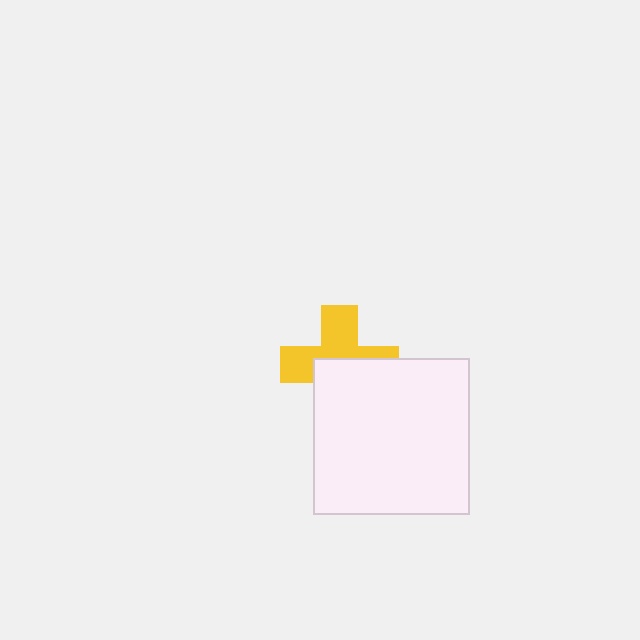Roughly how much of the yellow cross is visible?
About half of it is visible (roughly 51%).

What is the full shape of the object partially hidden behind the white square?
The partially hidden object is a yellow cross.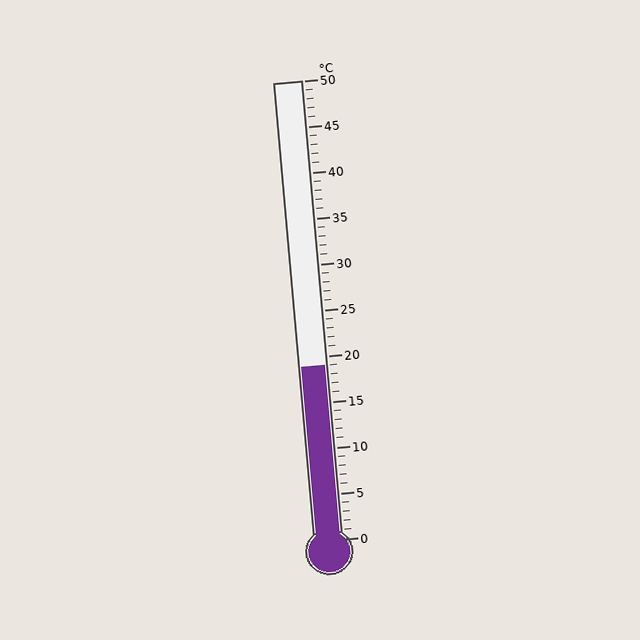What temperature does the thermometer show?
The thermometer shows approximately 19°C.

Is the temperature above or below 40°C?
The temperature is below 40°C.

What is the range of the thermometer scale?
The thermometer scale ranges from 0°C to 50°C.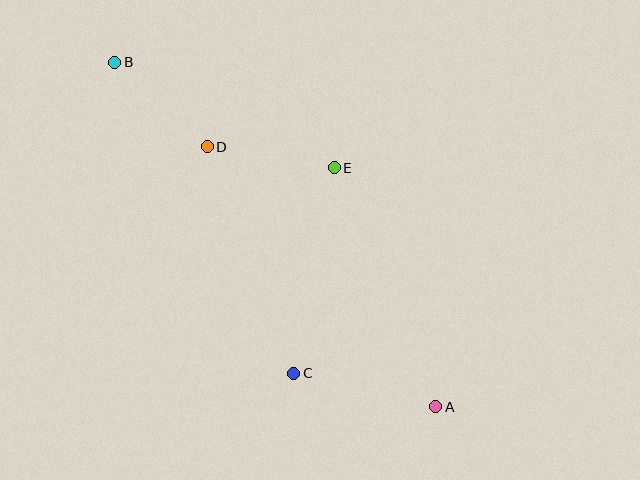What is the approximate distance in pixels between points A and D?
The distance between A and D is approximately 346 pixels.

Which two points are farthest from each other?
Points A and B are farthest from each other.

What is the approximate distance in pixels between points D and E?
The distance between D and E is approximately 129 pixels.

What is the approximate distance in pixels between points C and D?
The distance between C and D is approximately 243 pixels.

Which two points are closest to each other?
Points B and D are closest to each other.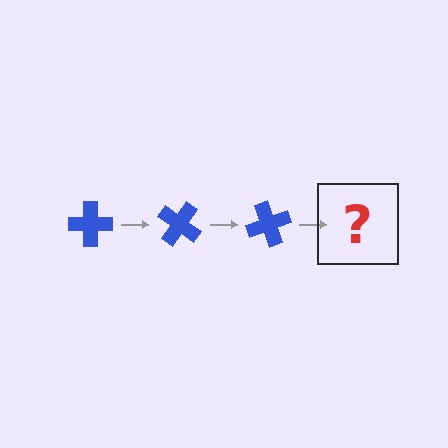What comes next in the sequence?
The next element should be a blue cross rotated 105 degrees.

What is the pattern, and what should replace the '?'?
The pattern is that the cross rotates 35 degrees each step. The '?' should be a blue cross rotated 105 degrees.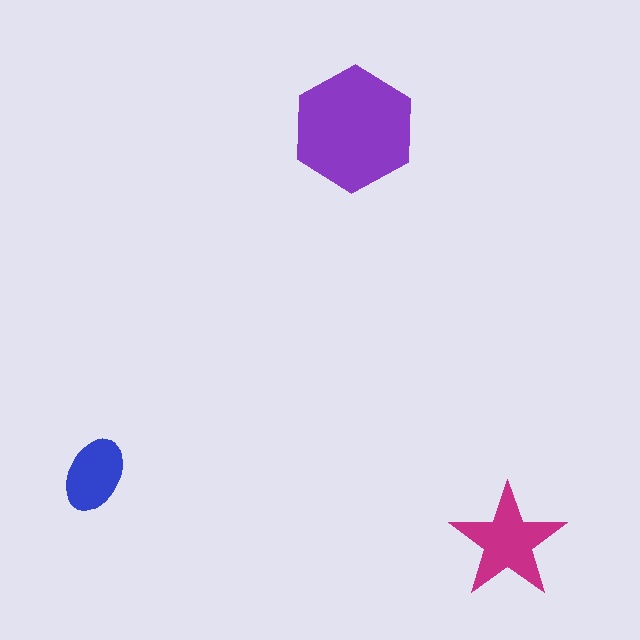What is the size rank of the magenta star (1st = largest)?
2nd.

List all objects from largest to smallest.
The purple hexagon, the magenta star, the blue ellipse.